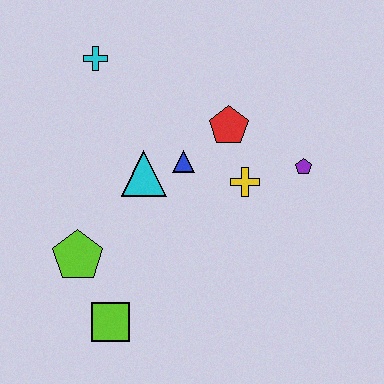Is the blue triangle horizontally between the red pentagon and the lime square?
Yes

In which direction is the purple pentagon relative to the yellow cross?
The purple pentagon is to the right of the yellow cross.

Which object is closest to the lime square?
The lime pentagon is closest to the lime square.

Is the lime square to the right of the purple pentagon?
No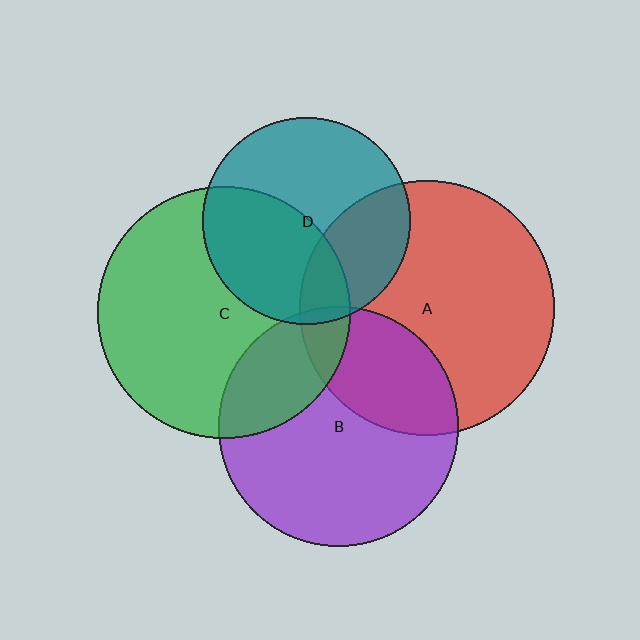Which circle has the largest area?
Circle A (red).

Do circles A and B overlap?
Yes.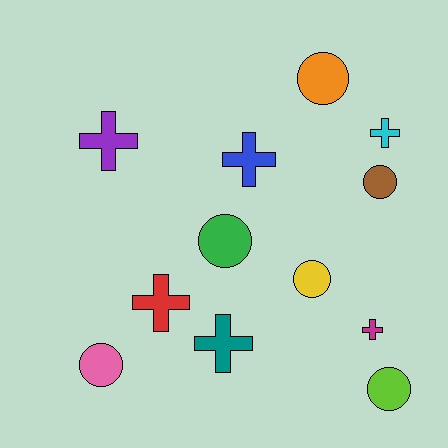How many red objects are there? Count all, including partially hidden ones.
There is 1 red object.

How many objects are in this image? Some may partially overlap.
There are 12 objects.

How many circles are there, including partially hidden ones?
There are 6 circles.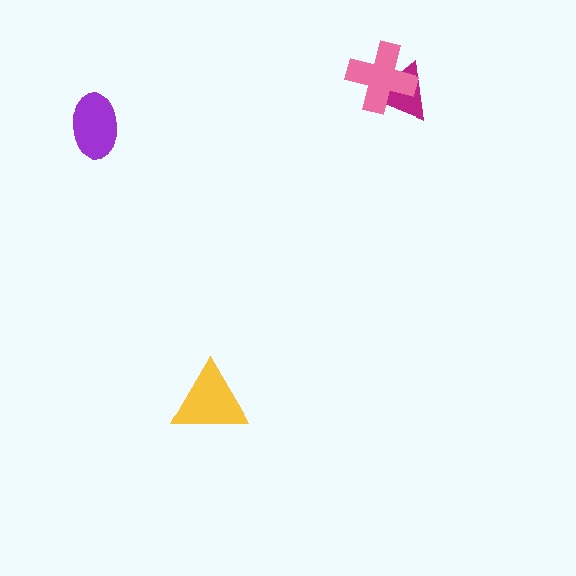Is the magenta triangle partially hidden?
Yes, it is partially covered by another shape.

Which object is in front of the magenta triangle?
The pink cross is in front of the magenta triangle.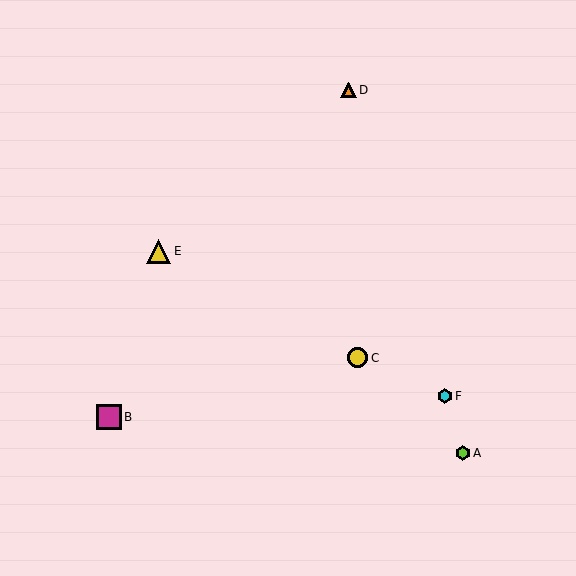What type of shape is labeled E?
Shape E is a yellow triangle.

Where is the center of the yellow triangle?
The center of the yellow triangle is at (159, 251).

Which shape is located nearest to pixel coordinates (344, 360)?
The yellow circle (labeled C) at (358, 358) is nearest to that location.